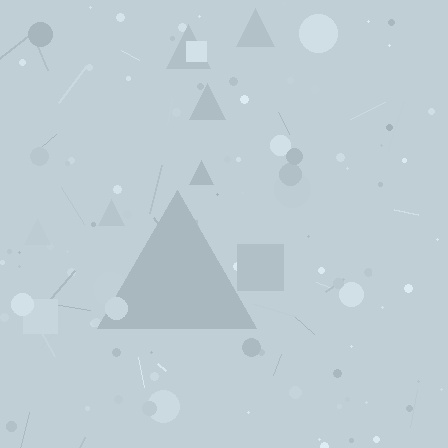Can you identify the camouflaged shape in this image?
The camouflaged shape is a triangle.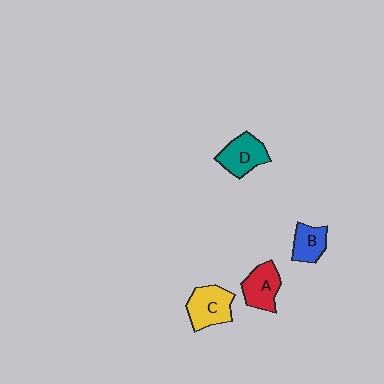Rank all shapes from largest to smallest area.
From largest to smallest: C (yellow), D (teal), A (red), B (blue).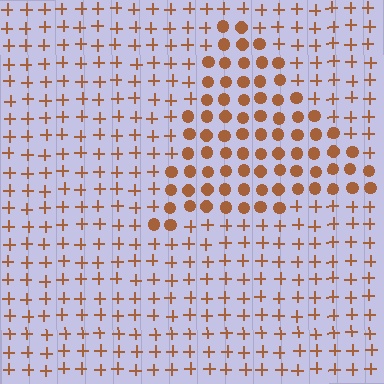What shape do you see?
I see a triangle.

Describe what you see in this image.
The image is filled with small brown elements arranged in a uniform grid. A triangle-shaped region contains circles, while the surrounding area contains plus signs. The boundary is defined purely by the change in element shape.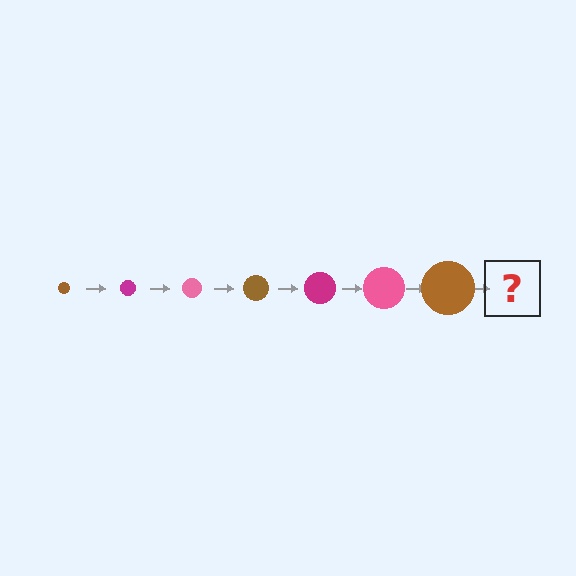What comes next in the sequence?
The next element should be a magenta circle, larger than the previous one.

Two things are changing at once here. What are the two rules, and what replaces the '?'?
The two rules are that the circle grows larger each step and the color cycles through brown, magenta, and pink. The '?' should be a magenta circle, larger than the previous one.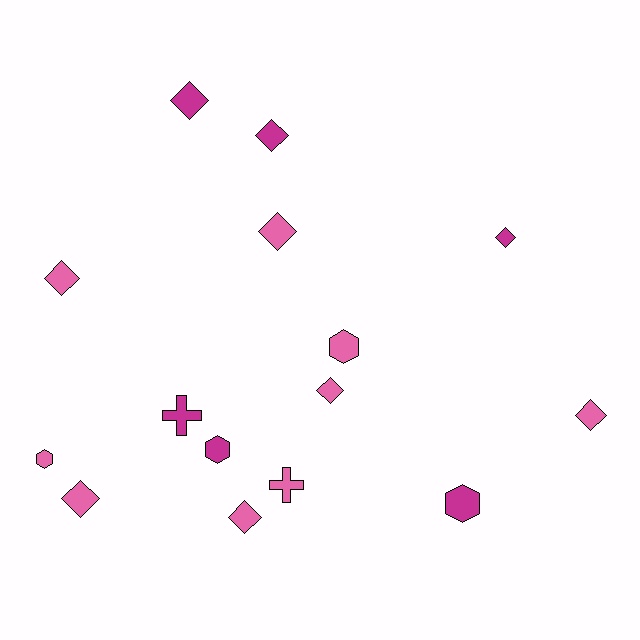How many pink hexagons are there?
There are 2 pink hexagons.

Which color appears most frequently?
Pink, with 9 objects.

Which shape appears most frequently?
Diamond, with 9 objects.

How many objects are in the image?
There are 15 objects.